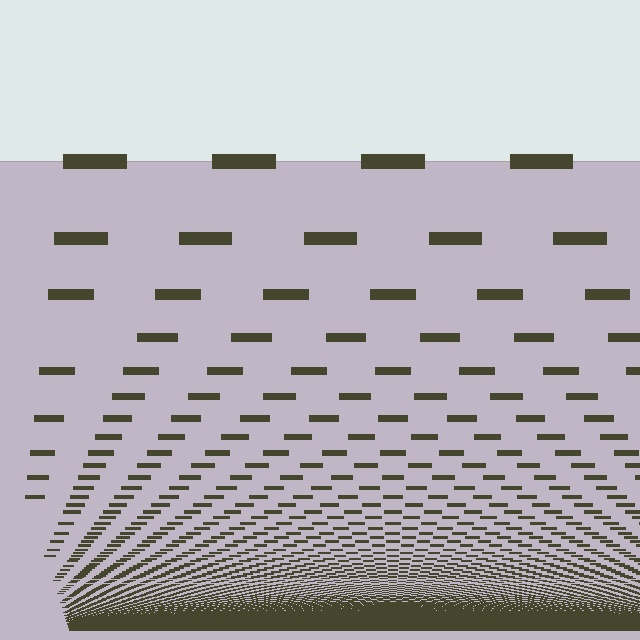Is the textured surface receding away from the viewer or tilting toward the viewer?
The surface appears to tilt toward the viewer. Texture elements get larger and sparser toward the top.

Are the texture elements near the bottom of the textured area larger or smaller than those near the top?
Smaller. The gradient is inverted — elements near the bottom are smaller and denser.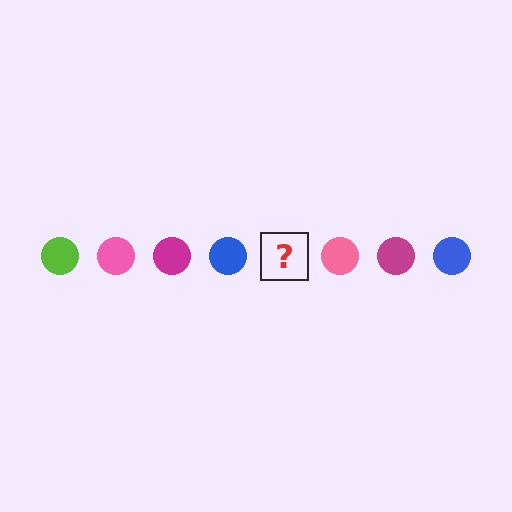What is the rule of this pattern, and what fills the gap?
The rule is that the pattern cycles through lime, pink, magenta, blue circles. The gap should be filled with a lime circle.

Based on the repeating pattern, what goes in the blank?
The blank should be a lime circle.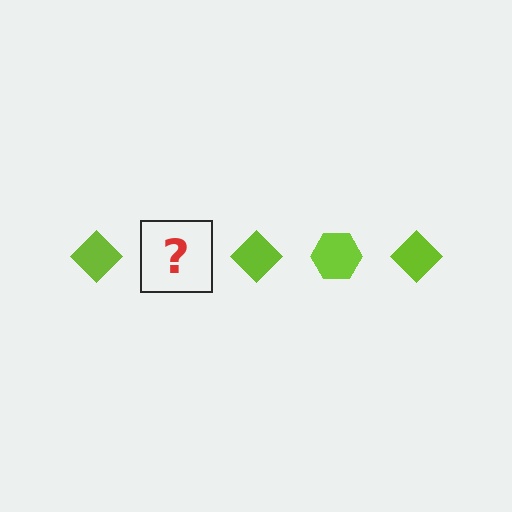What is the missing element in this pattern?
The missing element is a lime hexagon.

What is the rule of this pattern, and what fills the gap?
The rule is that the pattern cycles through diamond, hexagon shapes in lime. The gap should be filled with a lime hexagon.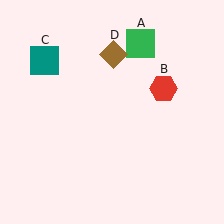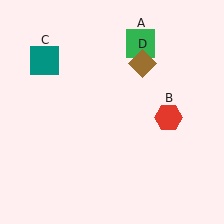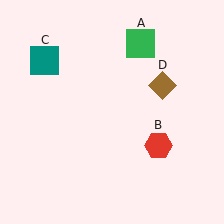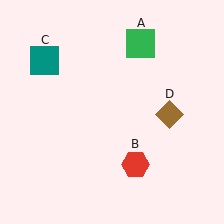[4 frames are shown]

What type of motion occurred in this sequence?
The red hexagon (object B), brown diamond (object D) rotated clockwise around the center of the scene.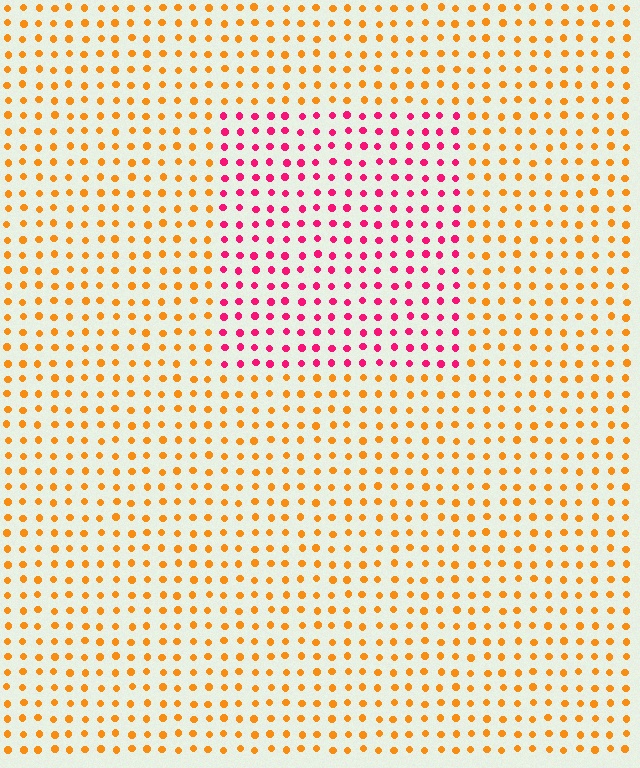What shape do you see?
I see a rectangle.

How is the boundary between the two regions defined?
The boundary is defined purely by a slight shift in hue (about 59 degrees). Spacing, size, and orientation are identical on both sides.